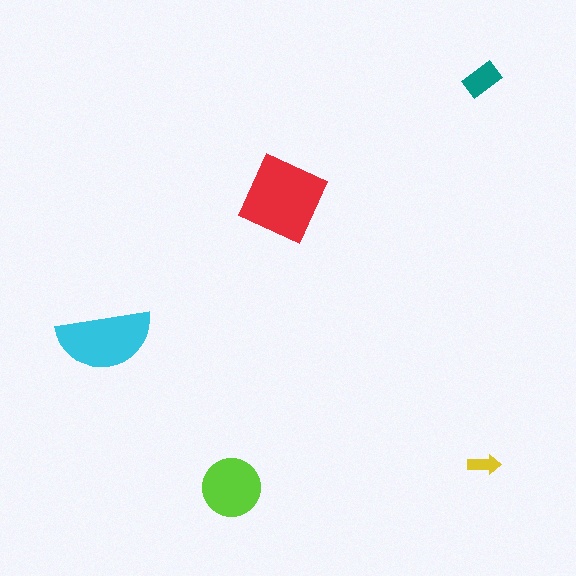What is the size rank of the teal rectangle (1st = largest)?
4th.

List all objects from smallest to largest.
The yellow arrow, the teal rectangle, the lime circle, the cyan semicircle, the red square.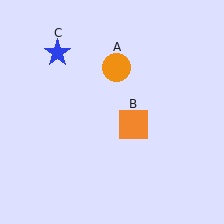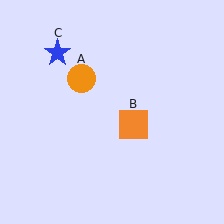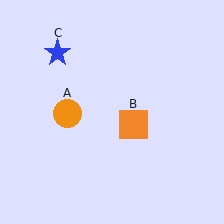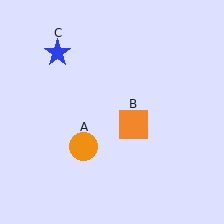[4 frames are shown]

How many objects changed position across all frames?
1 object changed position: orange circle (object A).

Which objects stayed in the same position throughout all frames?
Orange square (object B) and blue star (object C) remained stationary.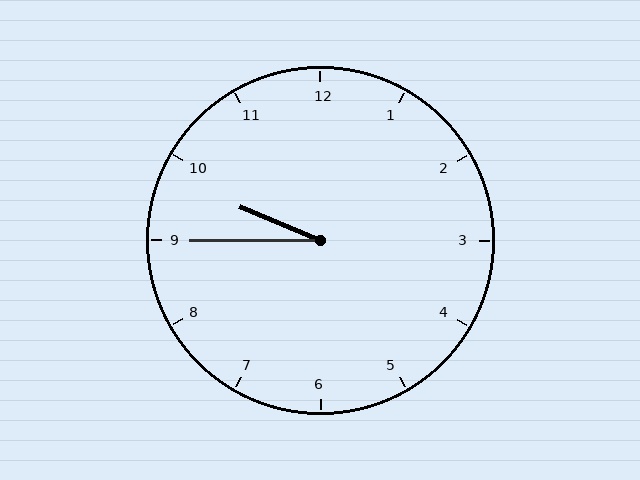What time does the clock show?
9:45.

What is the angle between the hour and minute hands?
Approximately 22 degrees.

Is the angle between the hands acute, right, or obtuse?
It is acute.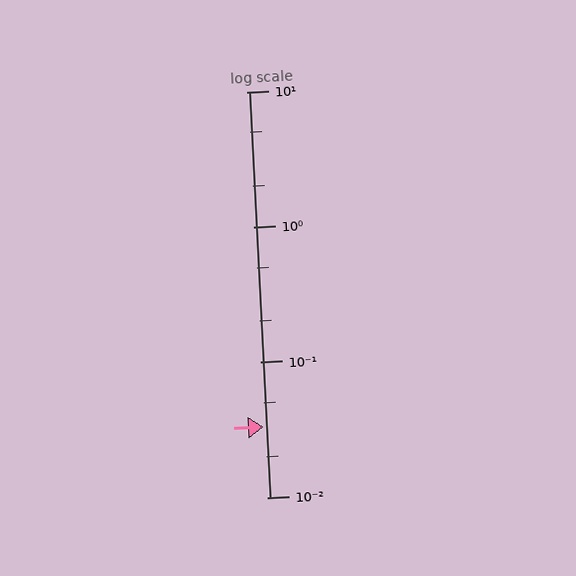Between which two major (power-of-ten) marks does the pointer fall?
The pointer is between 0.01 and 0.1.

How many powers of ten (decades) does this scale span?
The scale spans 3 decades, from 0.01 to 10.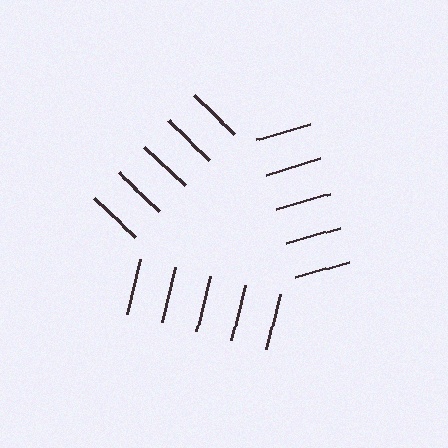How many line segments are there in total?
15 — 5 along each of the 3 edges.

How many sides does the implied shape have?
3 sides — the line-ends trace a triangle.